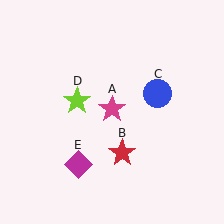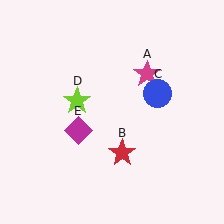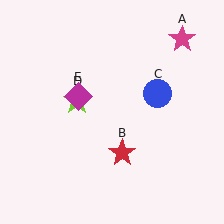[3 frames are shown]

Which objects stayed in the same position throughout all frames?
Red star (object B) and blue circle (object C) and lime star (object D) remained stationary.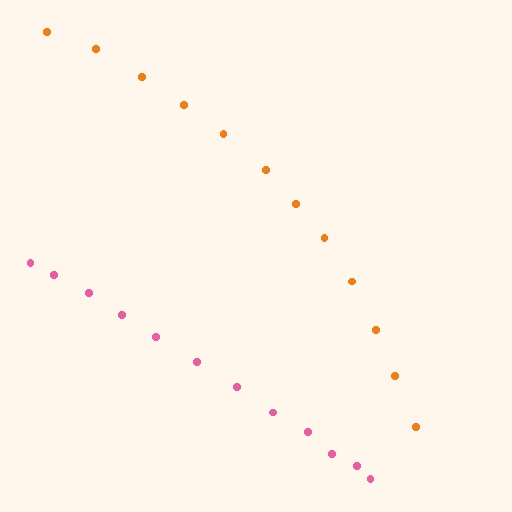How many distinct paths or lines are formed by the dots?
There are 2 distinct paths.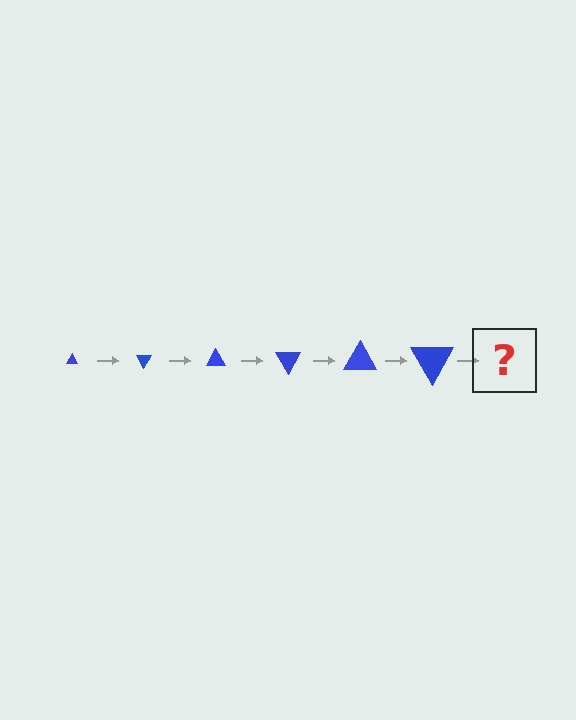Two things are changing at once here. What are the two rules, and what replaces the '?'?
The two rules are that the triangle grows larger each step and it rotates 60 degrees each step. The '?' should be a triangle, larger than the previous one and rotated 360 degrees from the start.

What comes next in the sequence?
The next element should be a triangle, larger than the previous one and rotated 360 degrees from the start.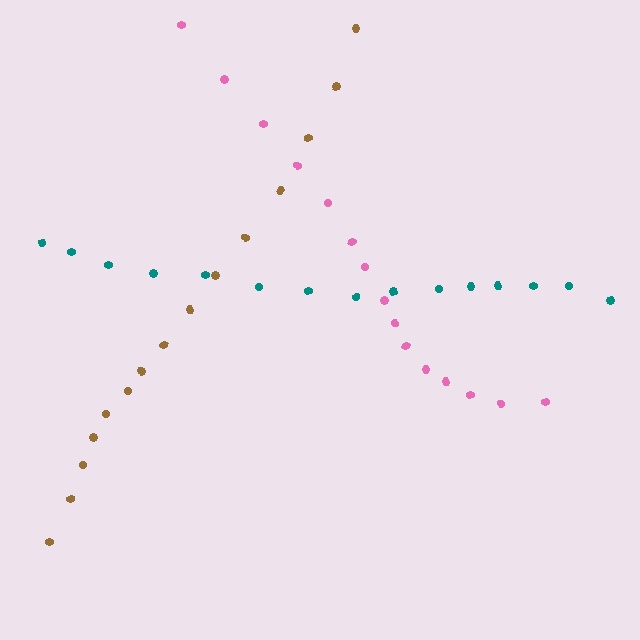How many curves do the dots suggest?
There are 3 distinct paths.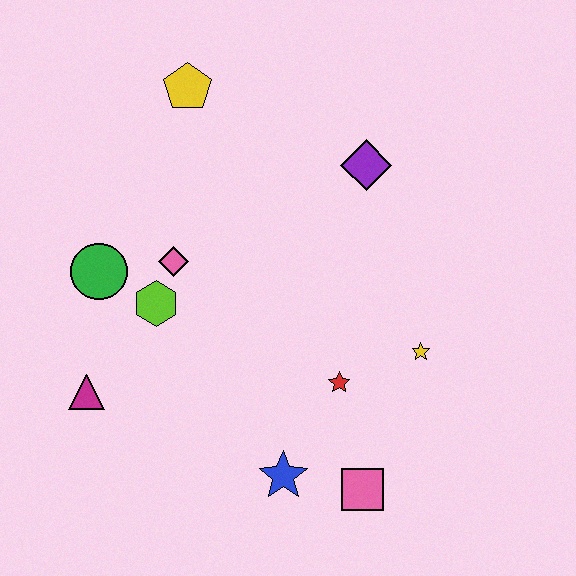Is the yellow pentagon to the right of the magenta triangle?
Yes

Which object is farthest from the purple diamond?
The magenta triangle is farthest from the purple diamond.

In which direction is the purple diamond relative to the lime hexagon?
The purple diamond is to the right of the lime hexagon.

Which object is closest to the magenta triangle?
The lime hexagon is closest to the magenta triangle.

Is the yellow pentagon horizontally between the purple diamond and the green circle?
Yes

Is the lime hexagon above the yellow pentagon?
No